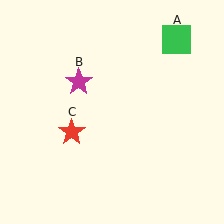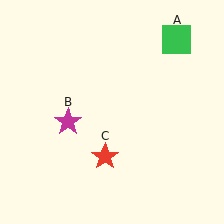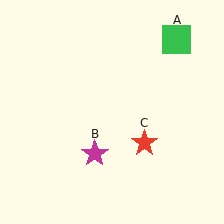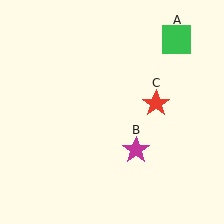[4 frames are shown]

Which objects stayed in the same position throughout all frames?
Green square (object A) remained stationary.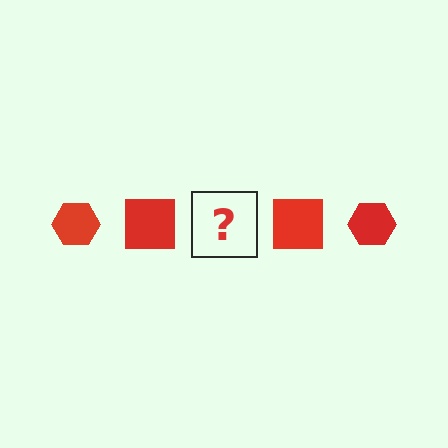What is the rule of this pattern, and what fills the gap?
The rule is that the pattern cycles through hexagon, square shapes in red. The gap should be filled with a red hexagon.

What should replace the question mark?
The question mark should be replaced with a red hexagon.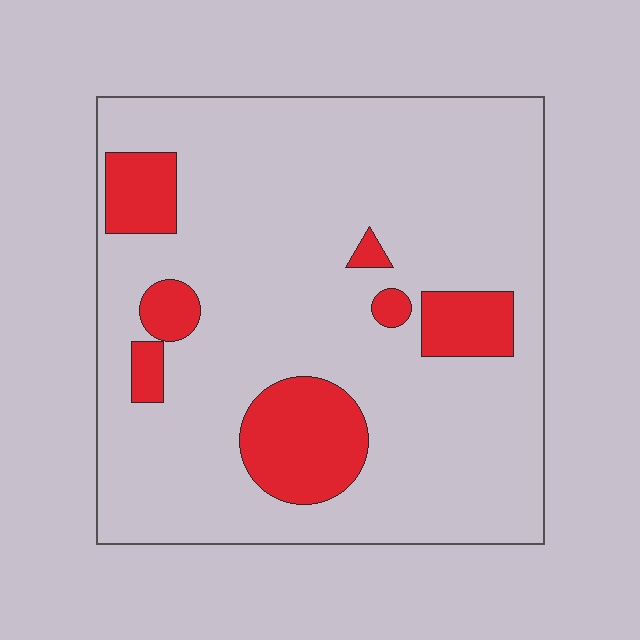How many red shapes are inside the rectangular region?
7.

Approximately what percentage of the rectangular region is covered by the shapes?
Approximately 15%.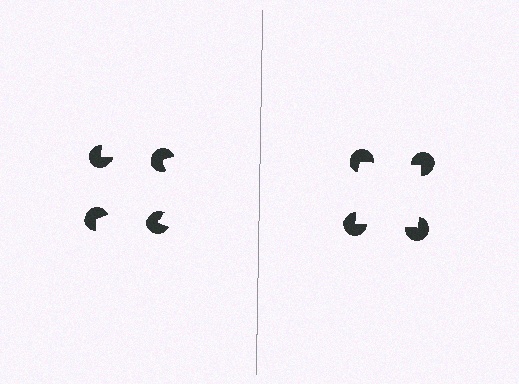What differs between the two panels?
The pac-man discs are positioned identically on both sides; only the wedge orientations differ. On the right they align to a square; on the left they are misaligned.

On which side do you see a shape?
An illusory square appears on the right side. On the left side the wedge cuts are rotated, so no coherent shape forms.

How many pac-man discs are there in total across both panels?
8 — 4 on each side.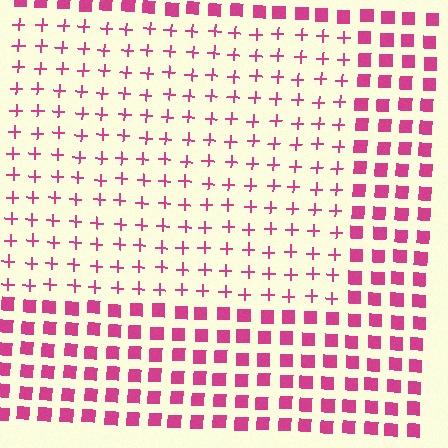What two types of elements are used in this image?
The image uses plus signs inside the rectangle region and squares outside it.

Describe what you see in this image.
The image is filled with small magenta elements arranged in a uniform grid. A rectangle-shaped region contains plus signs, while the surrounding area contains squares. The boundary is defined purely by the change in element shape.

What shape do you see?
I see a rectangle.